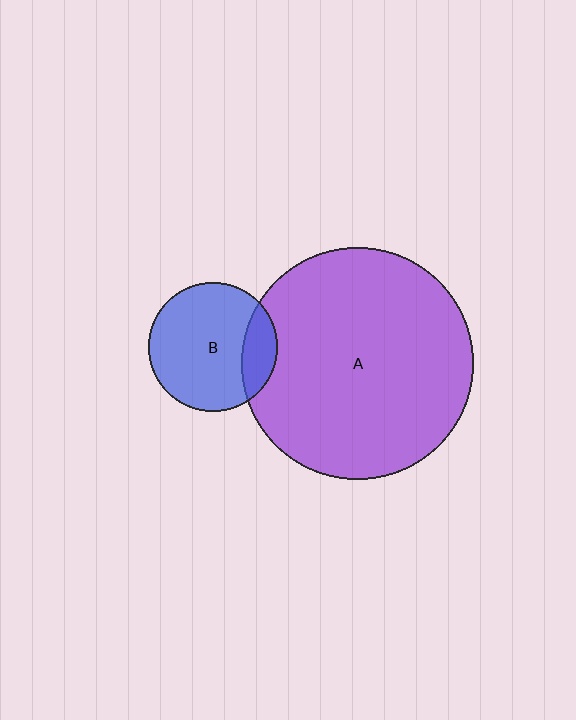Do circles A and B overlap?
Yes.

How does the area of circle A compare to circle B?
Approximately 3.2 times.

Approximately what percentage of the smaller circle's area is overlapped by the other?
Approximately 20%.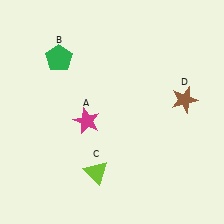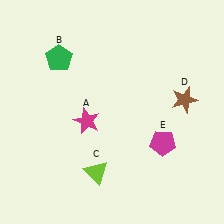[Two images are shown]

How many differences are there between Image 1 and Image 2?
There is 1 difference between the two images.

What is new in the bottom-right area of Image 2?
A magenta pentagon (E) was added in the bottom-right area of Image 2.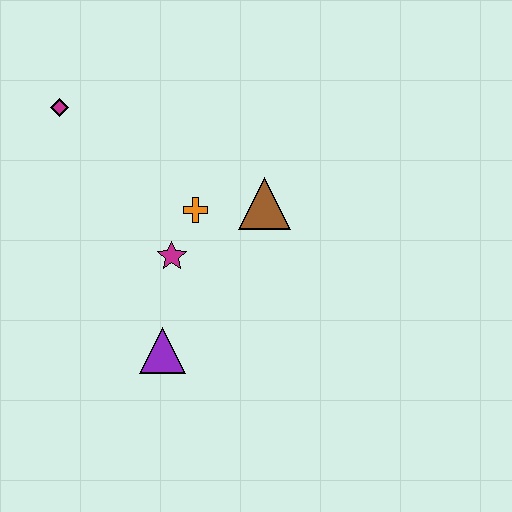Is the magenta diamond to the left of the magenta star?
Yes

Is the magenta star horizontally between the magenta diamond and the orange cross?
Yes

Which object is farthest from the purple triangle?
The magenta diamond is farthest from the purple triangle.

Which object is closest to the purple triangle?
The magenta star is closest to the purple triangle.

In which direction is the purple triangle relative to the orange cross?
The purple triangle is below the orange cross.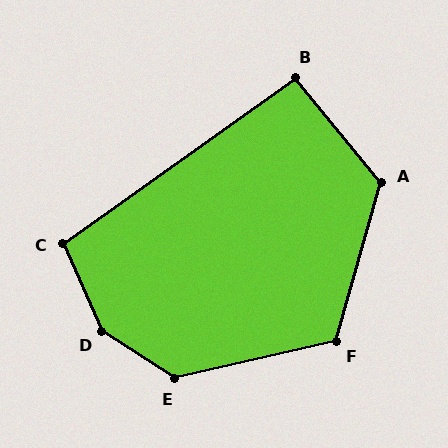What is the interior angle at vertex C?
Approximately 101 degrees (obtuse).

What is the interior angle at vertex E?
Approximately 134 degrees (obtuse).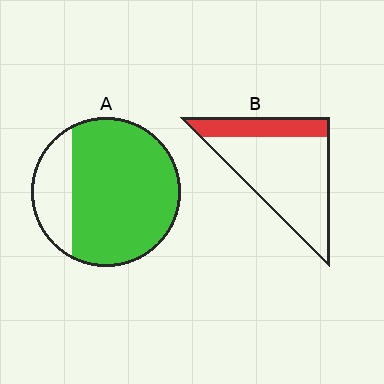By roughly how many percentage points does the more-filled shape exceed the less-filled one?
By roughly 55 percentage points (A over B).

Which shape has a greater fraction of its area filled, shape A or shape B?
Shape A.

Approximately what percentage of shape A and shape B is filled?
A is approximately 80% and B is approximately 25%.